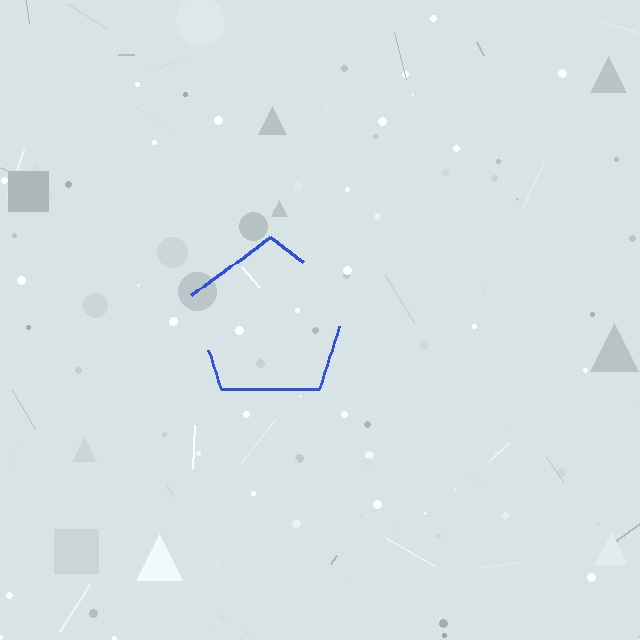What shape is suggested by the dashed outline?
The dashed outline suggests a pentagon.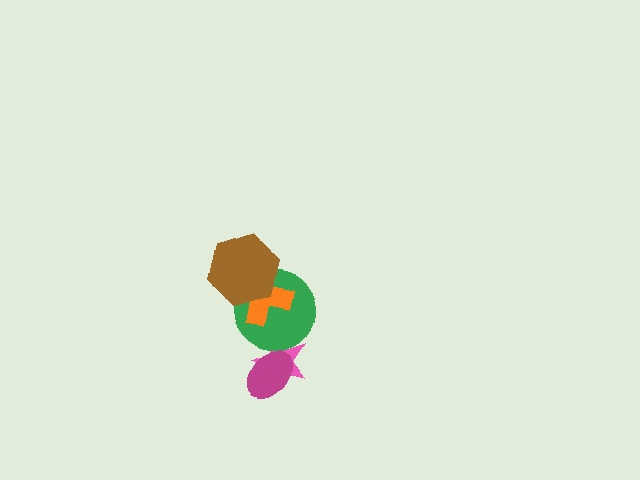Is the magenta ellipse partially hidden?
No, no other shape covers it.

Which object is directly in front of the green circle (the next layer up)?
The orange cross is directly in front of the green circle.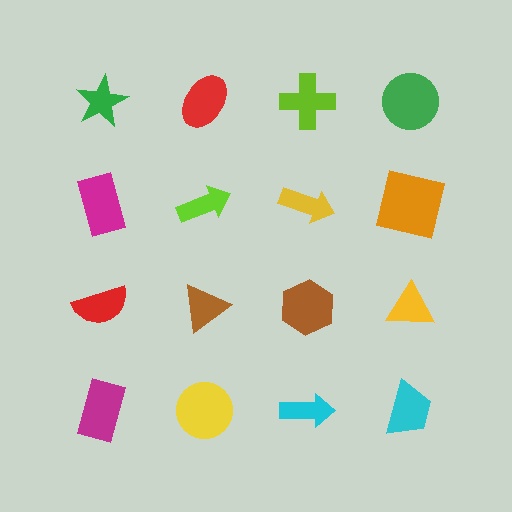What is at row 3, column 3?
A brown hexagon.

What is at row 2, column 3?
A yellow arrow.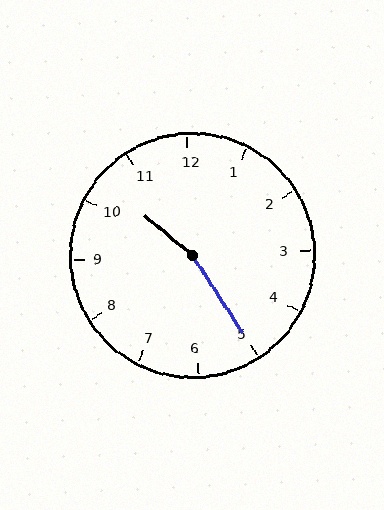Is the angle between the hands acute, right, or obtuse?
It is obtuse.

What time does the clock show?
10:25.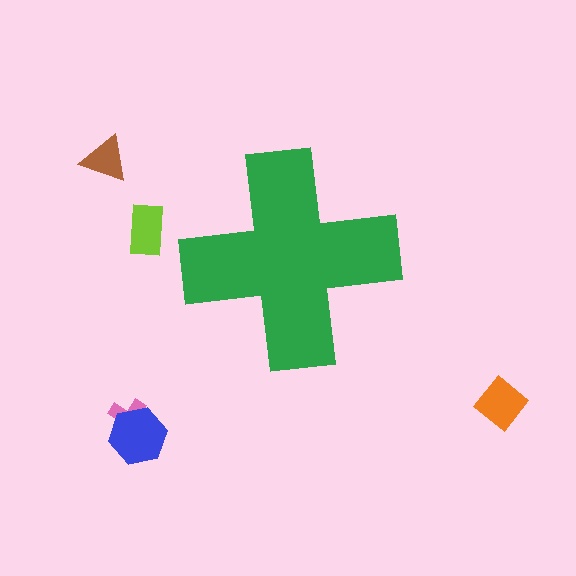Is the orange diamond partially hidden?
No, the orange diamond is fully visible.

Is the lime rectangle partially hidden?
No, the lime rectangle is fully visible.